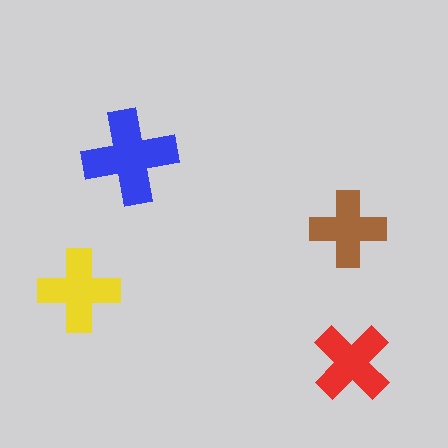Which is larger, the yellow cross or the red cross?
The yellow one.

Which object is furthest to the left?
The yellow cross is leftmost.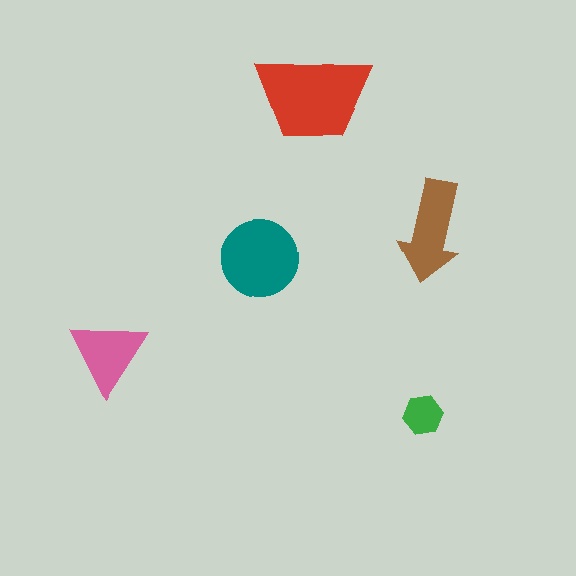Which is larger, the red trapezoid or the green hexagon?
The red trapezoid.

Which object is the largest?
The red trapezoid.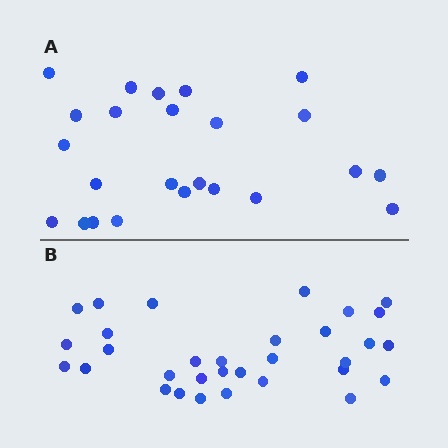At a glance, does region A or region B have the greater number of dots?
Region B (the bottom region) has more dots.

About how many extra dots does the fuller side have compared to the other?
Region B has roughly 8 or so more dots than region A.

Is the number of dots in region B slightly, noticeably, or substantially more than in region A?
Region B has noticeably more, but not dramatically so. The ratio is roughly 1.3 to 1.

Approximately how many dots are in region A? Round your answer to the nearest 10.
About 20 dots. (The exact count is 24, which rounds to 20.)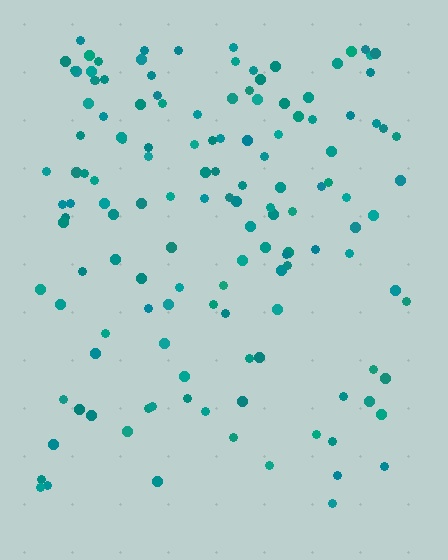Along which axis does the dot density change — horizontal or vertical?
Vertical.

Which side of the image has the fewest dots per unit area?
The bottom.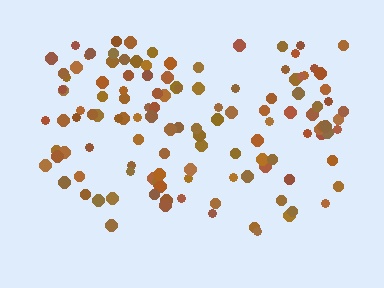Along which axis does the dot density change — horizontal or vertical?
Vertical.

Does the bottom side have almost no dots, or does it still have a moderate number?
Still a moderate number, just noticeably fewer than the top.